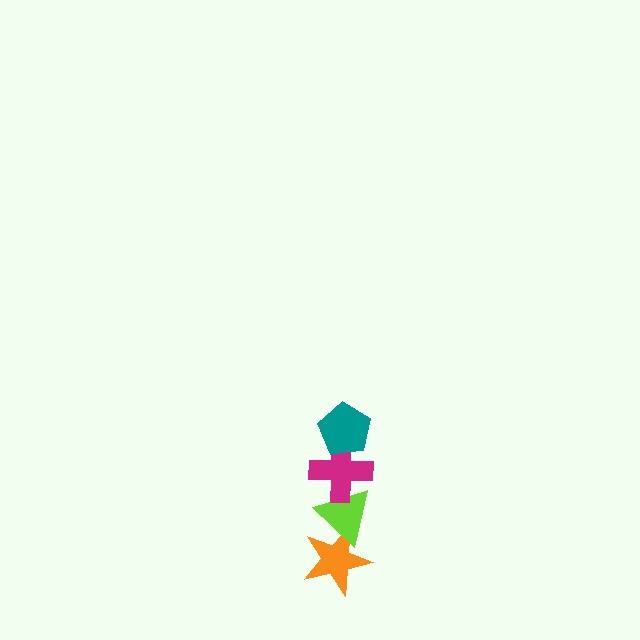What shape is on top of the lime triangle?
The magenta cross is on top of the lime triangle.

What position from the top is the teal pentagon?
The teal pentagon is 1st from the top.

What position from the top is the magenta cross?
The magenta cross is 2nd from the top.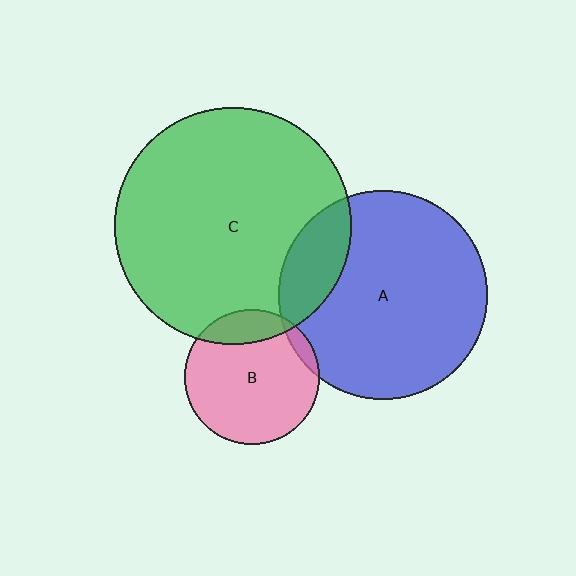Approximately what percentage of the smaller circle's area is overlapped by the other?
Approximately 5%.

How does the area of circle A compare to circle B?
Approximately 2.4 times.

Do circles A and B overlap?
Yes.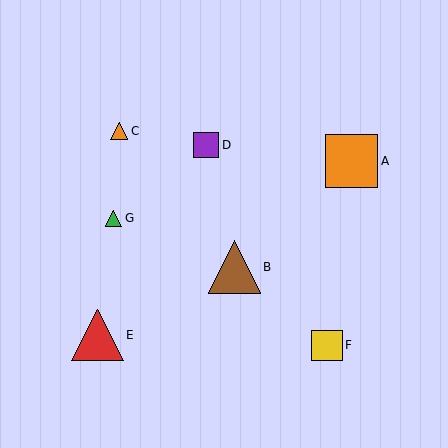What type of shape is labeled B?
Shape B is a brown triangle.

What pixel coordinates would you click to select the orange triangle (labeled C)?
Click at (119, 131) to select the orange triangle C.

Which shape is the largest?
The orange square (labeled A) is the largest.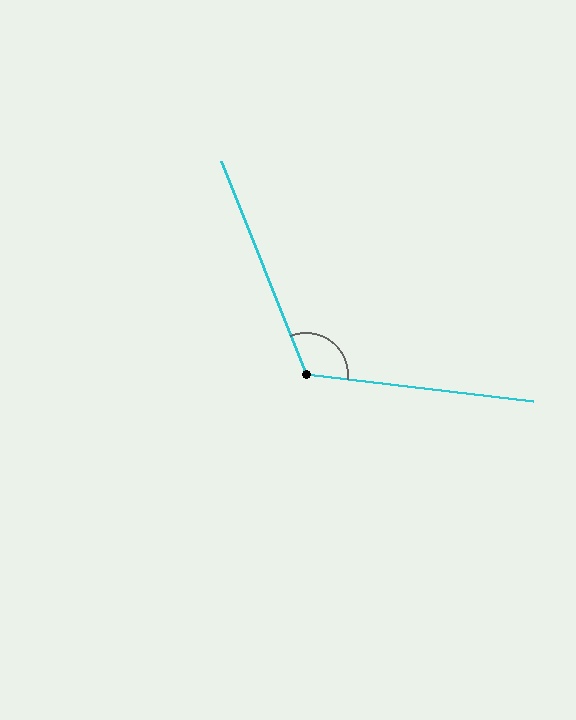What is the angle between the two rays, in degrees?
Approximately 118 degrees.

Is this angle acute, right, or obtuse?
It is obtuse.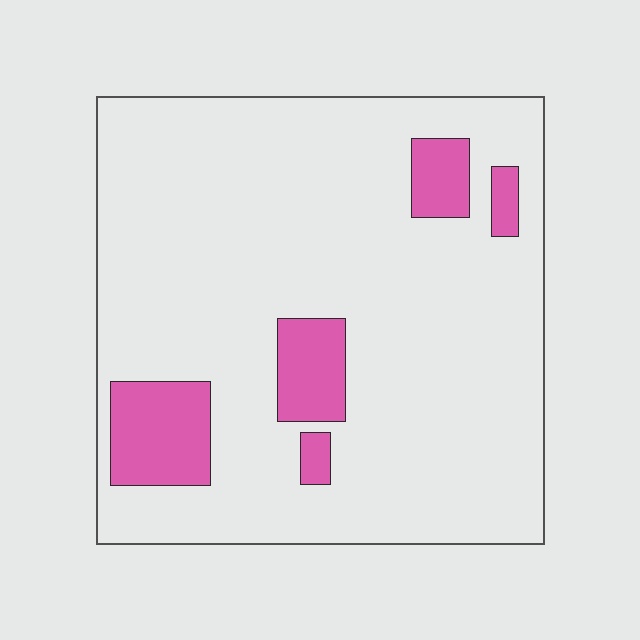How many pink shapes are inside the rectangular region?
5.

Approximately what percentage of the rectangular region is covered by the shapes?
Approximately 15%.